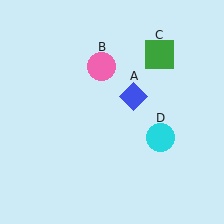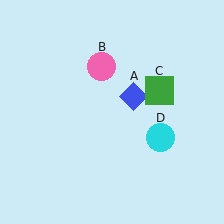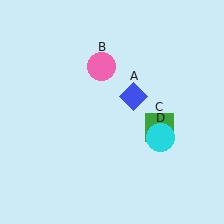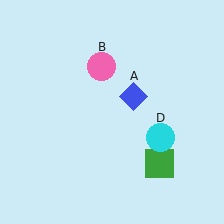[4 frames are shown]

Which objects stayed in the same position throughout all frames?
Blue diamond (object A) and pink circle (object B) and cyan circle (object D) remained stationary.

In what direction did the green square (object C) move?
The green square (object C) moved down.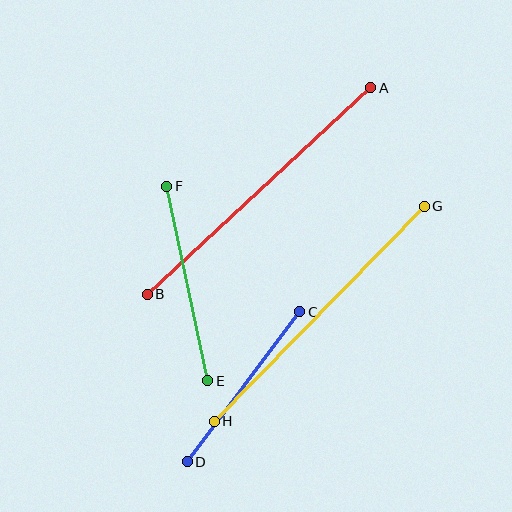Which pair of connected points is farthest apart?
Points A and B are farthest apart.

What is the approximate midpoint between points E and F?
The midpoint is at approximately (187, 283) pixels.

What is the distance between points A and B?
The distance is approximately 304 pixels.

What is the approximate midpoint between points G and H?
The midpoint is at approximately (319, 314) pixels.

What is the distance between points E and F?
The distance is approximately 199 pixels.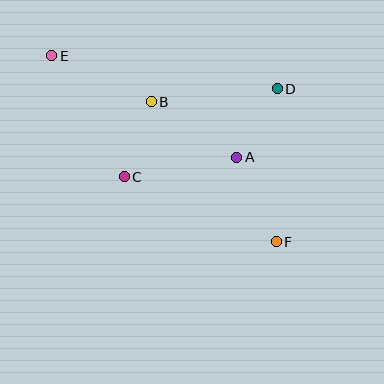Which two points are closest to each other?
Points A and D are closest to each other.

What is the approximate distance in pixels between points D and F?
The distance between D and F is approximately 153 pixels.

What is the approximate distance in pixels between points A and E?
The distance between A and E is approximately 211 pixels.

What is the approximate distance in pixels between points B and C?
The distance between B and C is approximately 80 pixels.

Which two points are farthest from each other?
Points E and F are farthest from each other.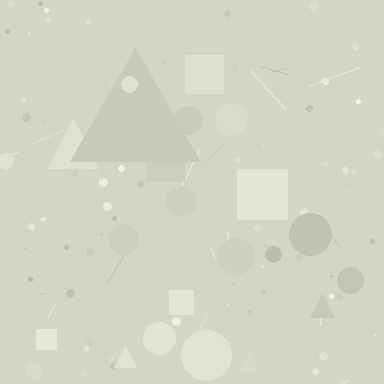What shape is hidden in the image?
A triangle is hidden in the image.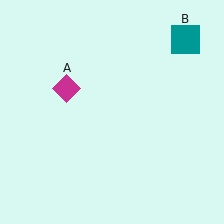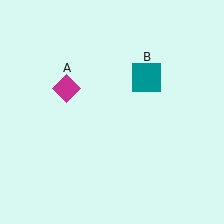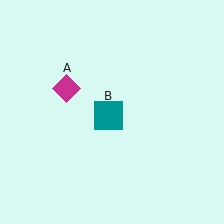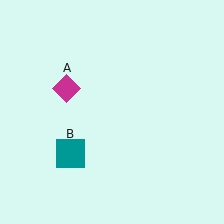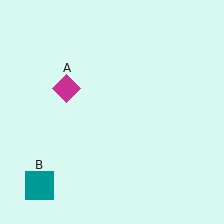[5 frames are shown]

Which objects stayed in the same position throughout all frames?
Magenta diamond (object A) remained stationary.